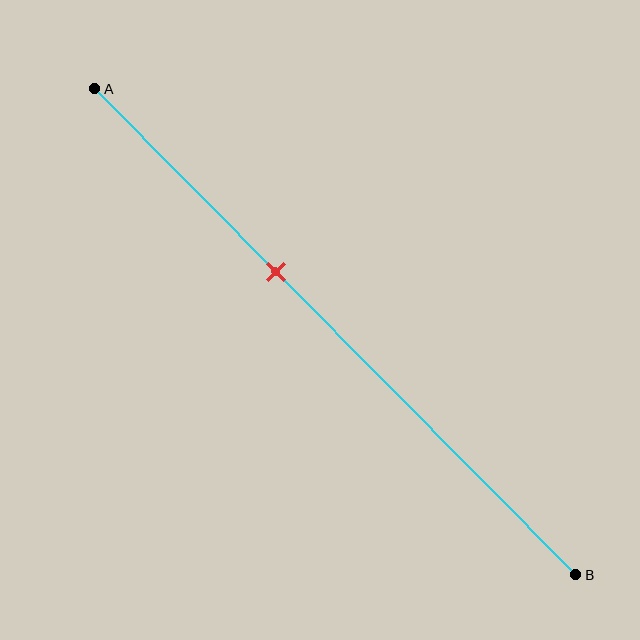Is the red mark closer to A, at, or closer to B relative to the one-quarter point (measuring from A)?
The red mark is closer to point B than the one-quarter point of segment AB.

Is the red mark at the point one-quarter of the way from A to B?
No, the mark is at about 40% from A, not at the 25% one-quarter point.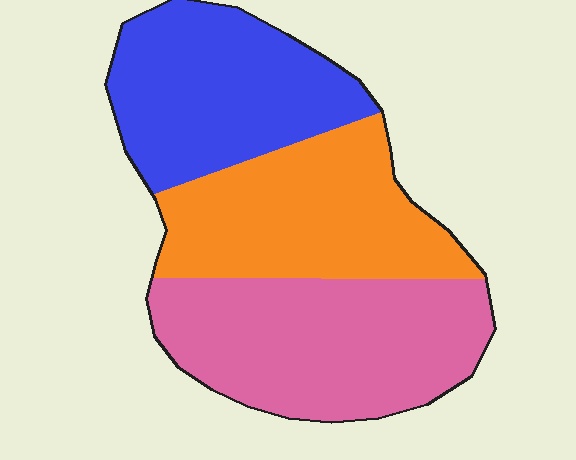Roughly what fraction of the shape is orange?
Orange covers around 30% of the shape.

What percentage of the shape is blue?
Blue takes up about one third (1/3) of the shape.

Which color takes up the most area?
Pink, at roughly 40%.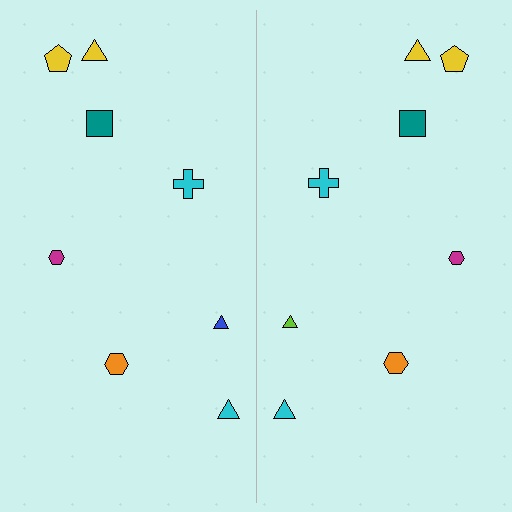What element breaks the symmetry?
The lime triangle on the right side breaks the symmetry — its mirror counterpart is blue.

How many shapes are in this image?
There are 16 shapes in this image.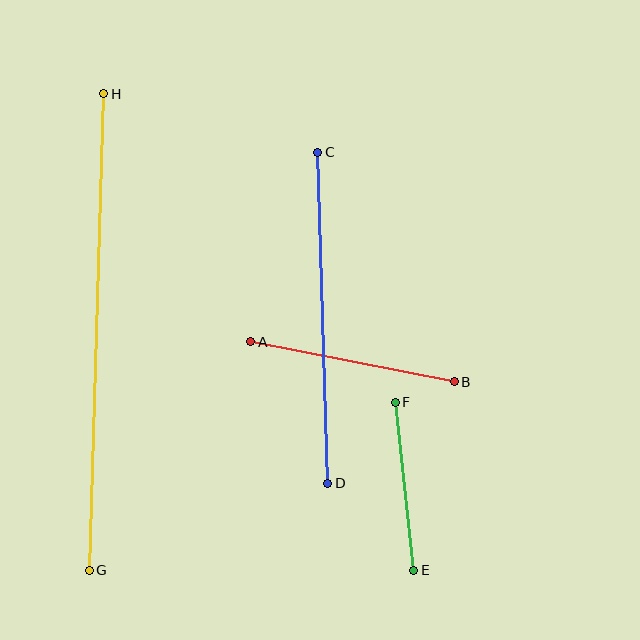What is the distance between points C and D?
The distance is approximately 331 pixels.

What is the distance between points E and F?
The distance is approximately 169 pixels.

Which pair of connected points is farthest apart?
Points G and H are farthest apart.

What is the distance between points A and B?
The distance is approximately 207 pixels.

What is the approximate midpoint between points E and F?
The midpoint is at approximately (405, 486) pixels.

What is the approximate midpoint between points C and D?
The midpoint is at approximately (323, 318) pixels.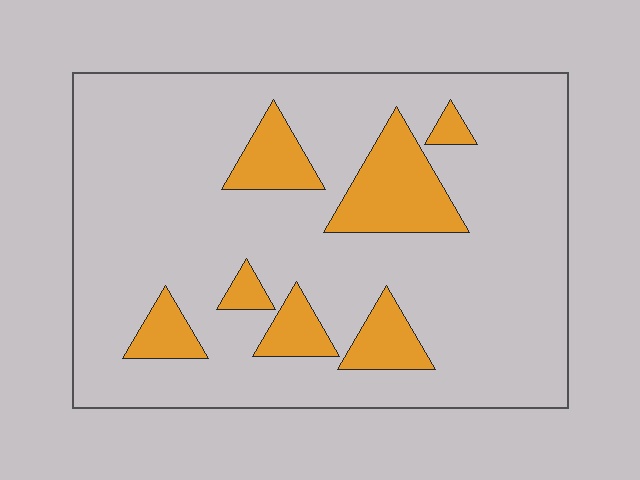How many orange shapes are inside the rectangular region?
7.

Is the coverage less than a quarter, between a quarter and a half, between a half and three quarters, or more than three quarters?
Less than a quarter.